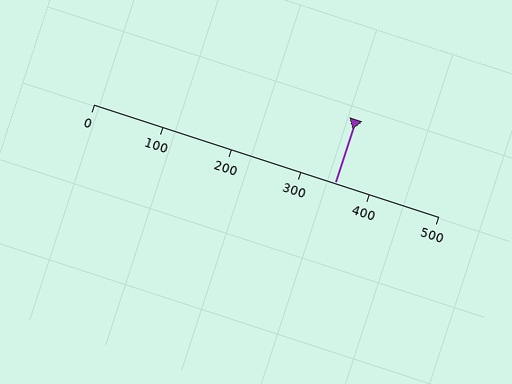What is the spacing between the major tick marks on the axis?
The major ticks are spaced 100 apart.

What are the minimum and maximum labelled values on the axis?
The axis runs from 0 to 500.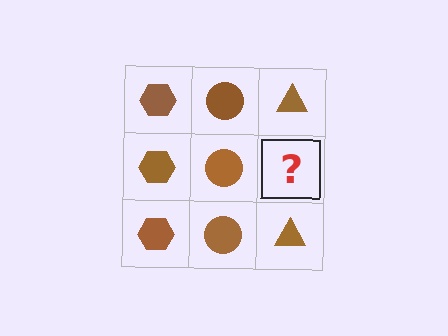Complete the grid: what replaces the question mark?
The question mark should be replaced with a brown triangle.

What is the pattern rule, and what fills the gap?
The rule is that each column has a consistent shape. The gap should be filled with a brown triangle.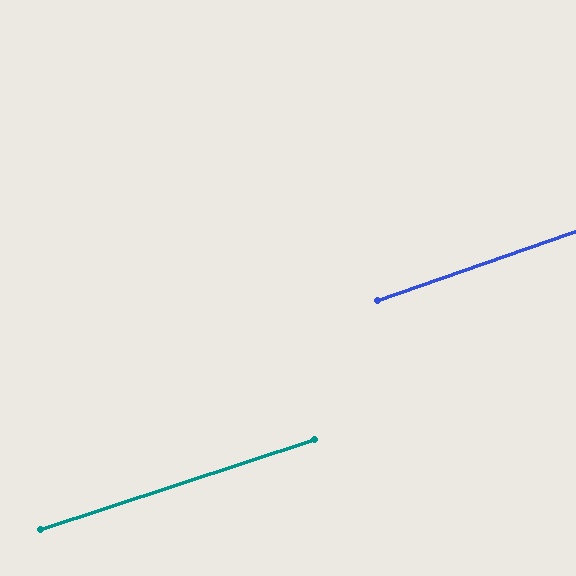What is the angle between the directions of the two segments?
Approximately 1 degree.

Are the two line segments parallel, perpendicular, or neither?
Parallel — their directions differ by only 1.0°.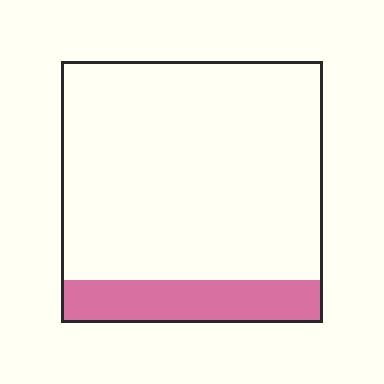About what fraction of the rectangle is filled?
About one sixth (1/6).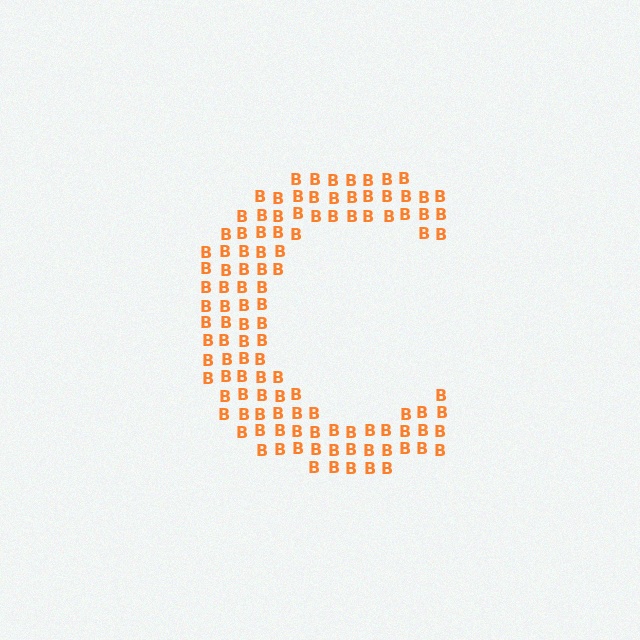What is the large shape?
The large shape is the letter C.